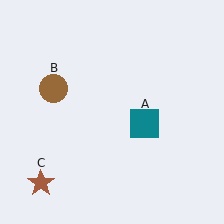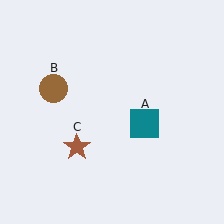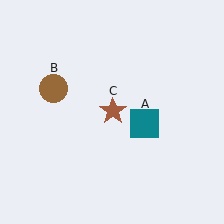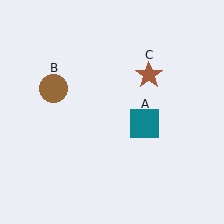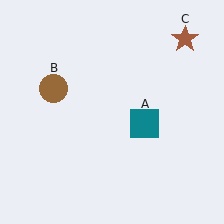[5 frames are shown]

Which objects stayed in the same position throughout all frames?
Teal square (object A) and brown circle (object B) remained stationary.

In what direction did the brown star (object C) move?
The brown star (object C) moved up and to the right.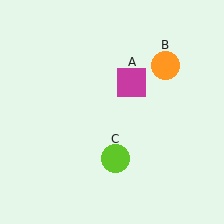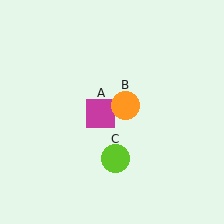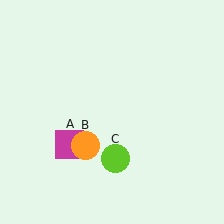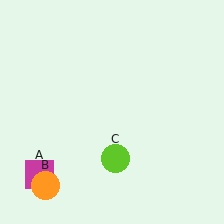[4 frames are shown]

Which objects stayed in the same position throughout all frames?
Lime circle (object C) remained stationary.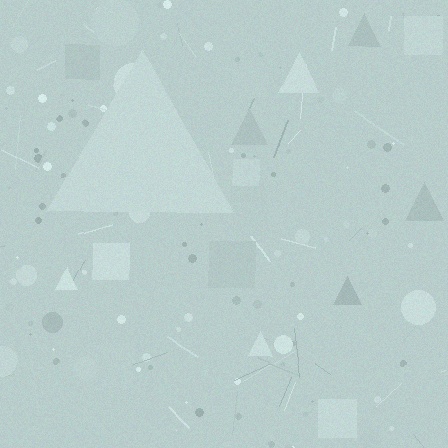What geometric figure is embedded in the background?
A triangle is embedded in the background.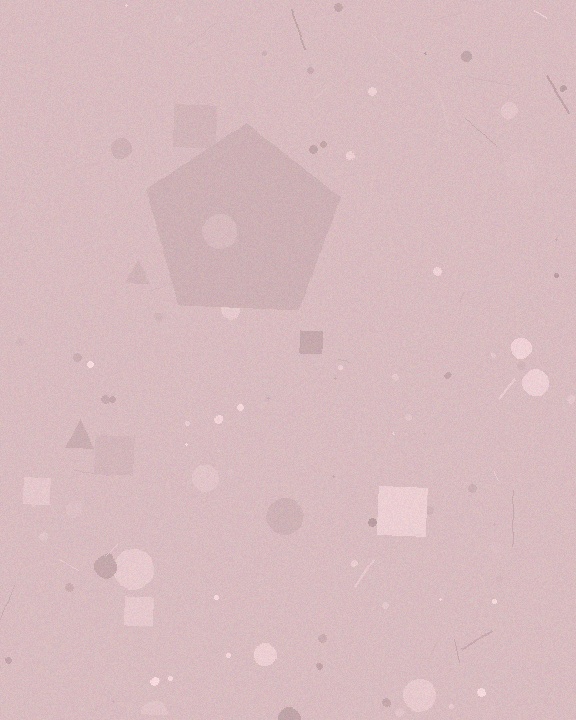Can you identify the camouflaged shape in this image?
The camouflaged shape is a pentagon.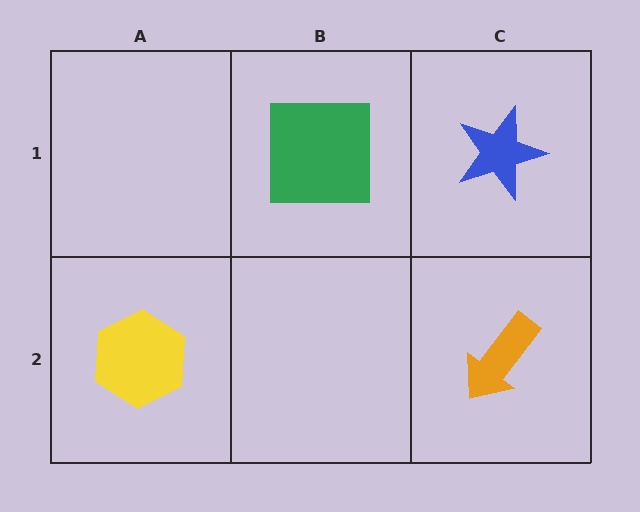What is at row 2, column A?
A yellow hexagon.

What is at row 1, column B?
A green square.